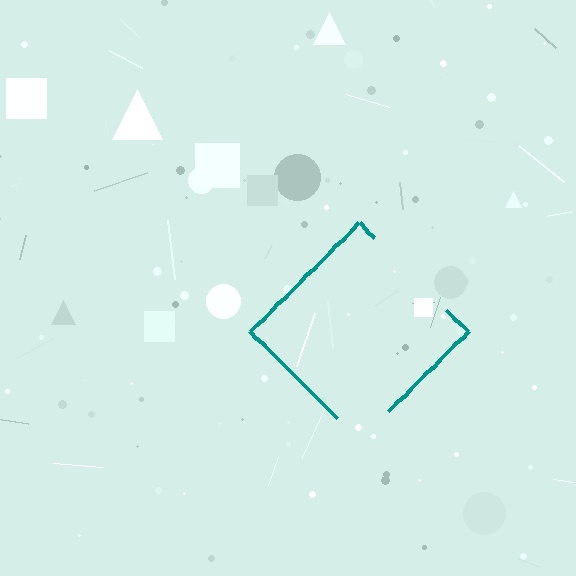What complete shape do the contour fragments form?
The contour fragments form a diamond.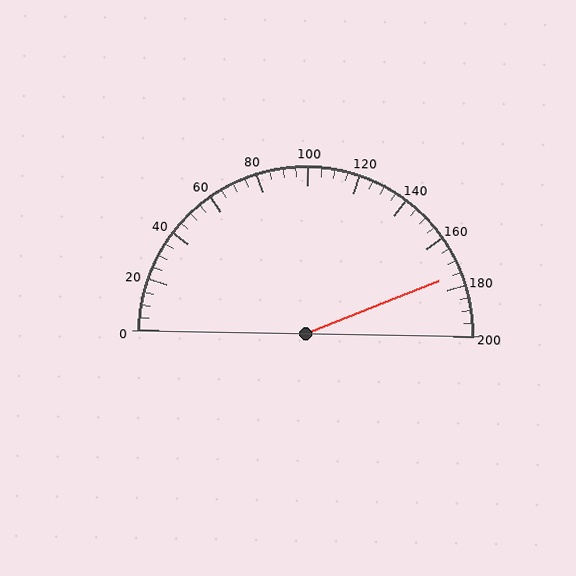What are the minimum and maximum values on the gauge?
The gauge ranges from 0 to 200.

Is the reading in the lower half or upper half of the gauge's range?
The reading is in the upper half of the range (0 to 200).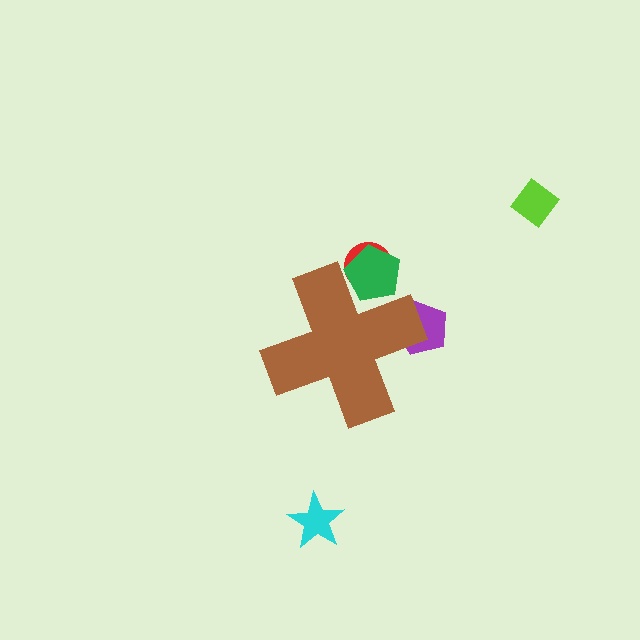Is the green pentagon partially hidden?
Yes, the green pentagon is partially hidden behind the brown cross.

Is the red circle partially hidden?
Yes, the red circle is partially hidden behind the brown cross.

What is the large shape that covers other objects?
A brown cross.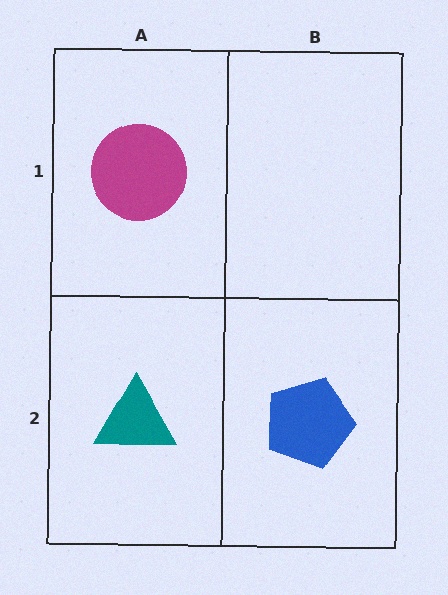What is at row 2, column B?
A blue pentagon.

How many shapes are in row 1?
1 shape.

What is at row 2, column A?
A teal triangle.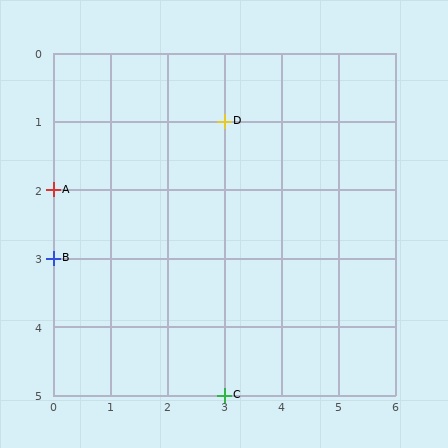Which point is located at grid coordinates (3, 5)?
Point C is at (3, 5).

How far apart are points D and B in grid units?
Points D and B are 3 columns and 2 rows apart (about 3.6 grid units diagonally).